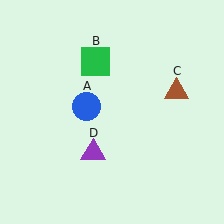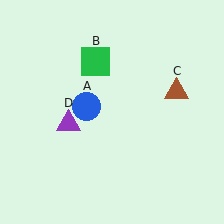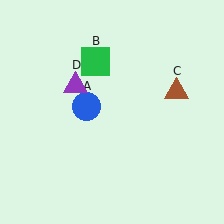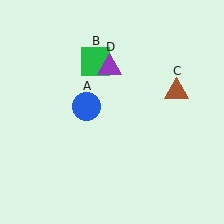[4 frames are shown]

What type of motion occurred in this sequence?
The purple triangle (object D) rotated clockwise around the center of the scene.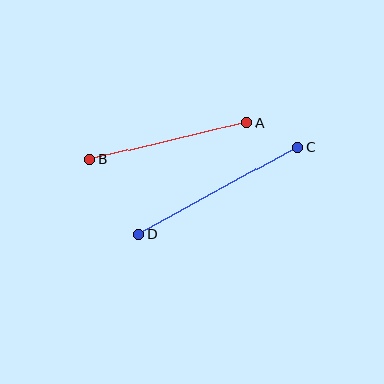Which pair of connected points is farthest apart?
Points C and D are farthest apart.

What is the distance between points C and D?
The distance is approximately 181 pixels.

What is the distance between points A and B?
The distance is approximately 160 pixels.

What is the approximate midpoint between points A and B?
The midpoint is at approximately (168, 141) pixels.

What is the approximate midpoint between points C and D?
The midpoint is at approximately (218, 190) pixels.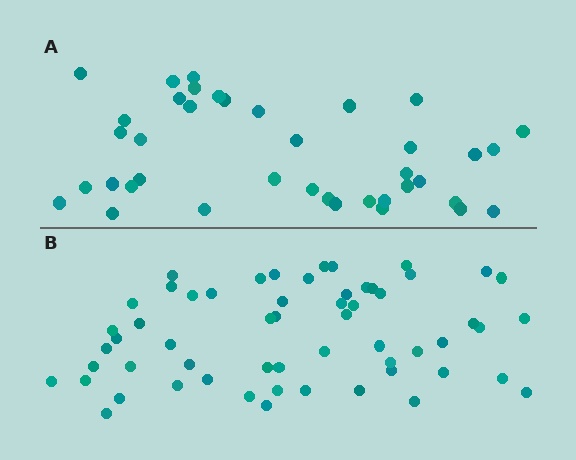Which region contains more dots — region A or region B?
Region B (the bottom region) has more dots.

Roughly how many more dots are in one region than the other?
Region B has approximately 20 more dots than region A.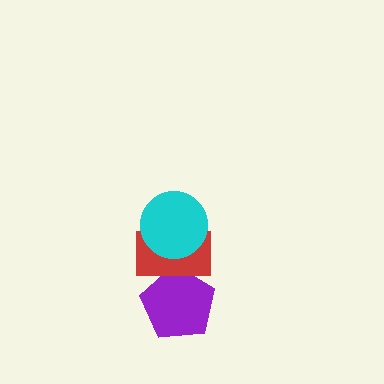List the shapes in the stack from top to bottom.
From top to bottom: the cyan circle, the red rectangle, the purple pentagon.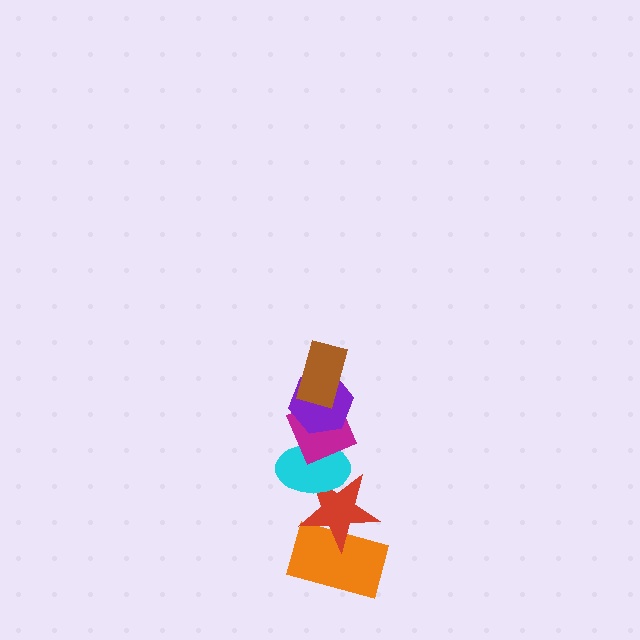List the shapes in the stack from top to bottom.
From top to bottom: the brown rectangle, the purple hexagon, the magenta diamond, the cyan ellipse, the red star, the orange rectangle.